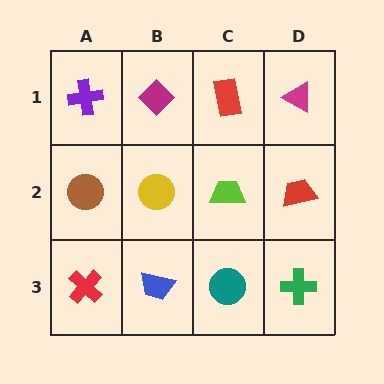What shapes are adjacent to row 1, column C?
A lime trapezoid (row 2, column C), a magenta diamond (row 1, column B), a magenta triangle (row 1, column D).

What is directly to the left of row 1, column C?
A magenta diamond.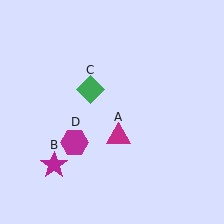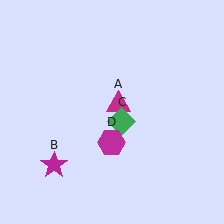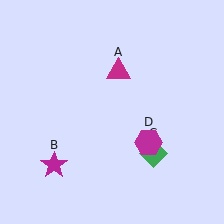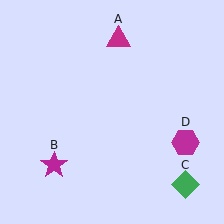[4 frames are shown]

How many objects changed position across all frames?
3 objects changed position: magenta triangle (object A), green diamond (object C), magenta hexagon (object D).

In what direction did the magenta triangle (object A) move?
The magenta triangle (object A) moved up.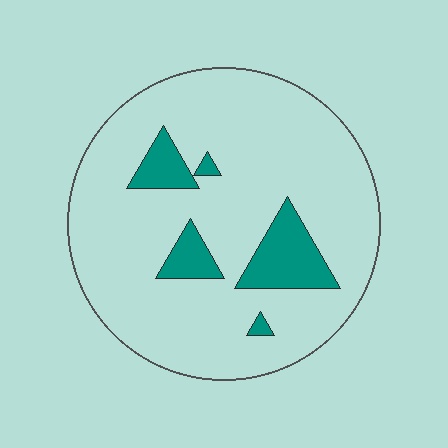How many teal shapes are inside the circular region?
5.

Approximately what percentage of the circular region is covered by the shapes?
Approximately 15%.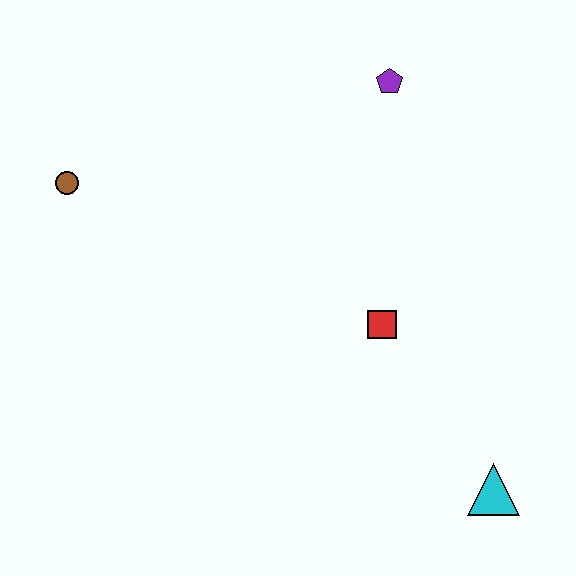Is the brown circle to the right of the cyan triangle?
No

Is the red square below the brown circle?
Yes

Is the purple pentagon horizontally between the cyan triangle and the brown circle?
Yes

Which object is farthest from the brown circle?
The cyan triangle is farthest from the brown circle.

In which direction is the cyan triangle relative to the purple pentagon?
The cyan triangle is below the purple pentagon.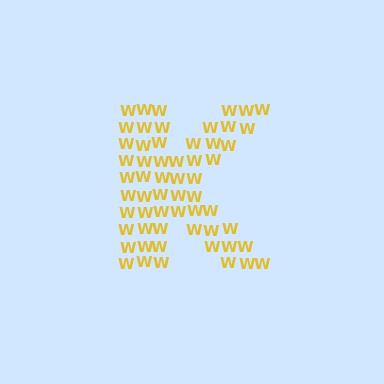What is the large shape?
The large shape is the letter K.